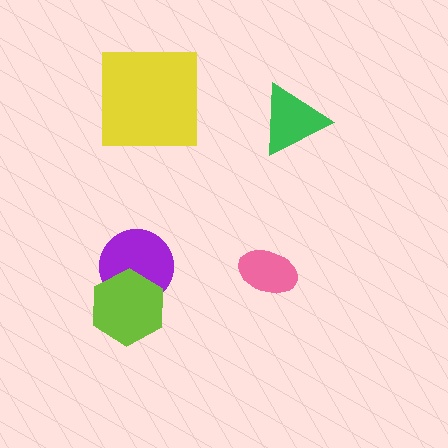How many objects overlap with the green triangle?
0 objects overlap with the green triangle.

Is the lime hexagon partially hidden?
No, no other shape covers it.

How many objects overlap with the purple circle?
1 object overlaps with the purple circle.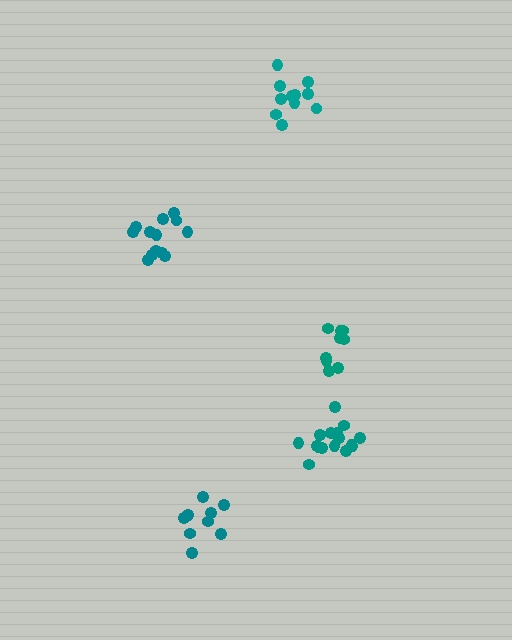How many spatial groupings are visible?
There are 5 spatial groupings.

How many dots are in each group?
Group 1: 10 dots, Group 2: 13 dots, Group 3: 10 dots, Group 4: 16 dots, Group 5: 11 dots (60 total).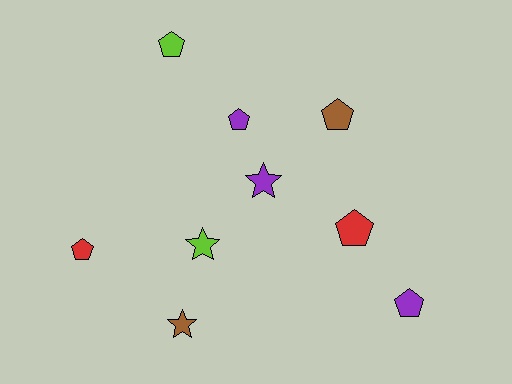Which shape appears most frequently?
Pentagon, with 6 objects.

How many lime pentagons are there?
There is 1 lime pentagon.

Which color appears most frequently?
Purple, with 3 objects.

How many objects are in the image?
There are 9 objects.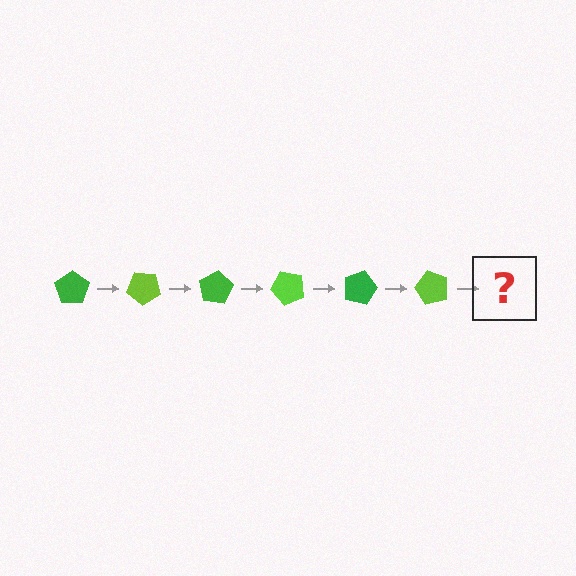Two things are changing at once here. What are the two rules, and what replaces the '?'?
The two rules are that it rotates 40 degrees each step and the color cycles through green and lime. The '?' should be a green pentagon, rotated 240 degrees from the start.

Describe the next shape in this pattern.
It should be a green pentagon, rotated 240 degrees from the start.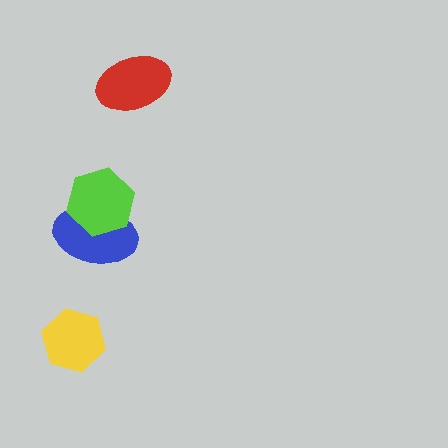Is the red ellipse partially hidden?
No, no other shape covers it.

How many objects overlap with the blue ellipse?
1 object overlaps with the blue ellipse.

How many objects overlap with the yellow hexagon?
0 objects overlap with the yellow hexagon.